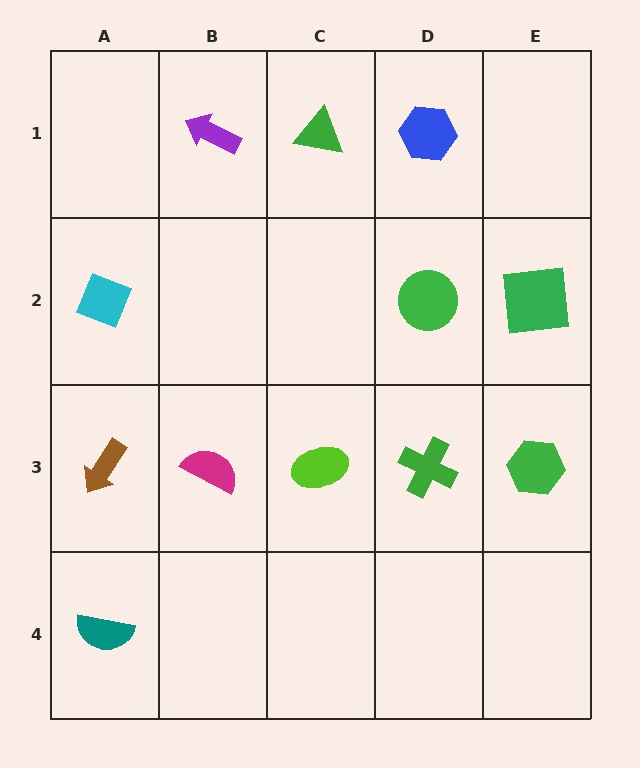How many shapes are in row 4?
1 shape.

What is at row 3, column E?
A green hexagon.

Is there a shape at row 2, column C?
No, that cell is empty.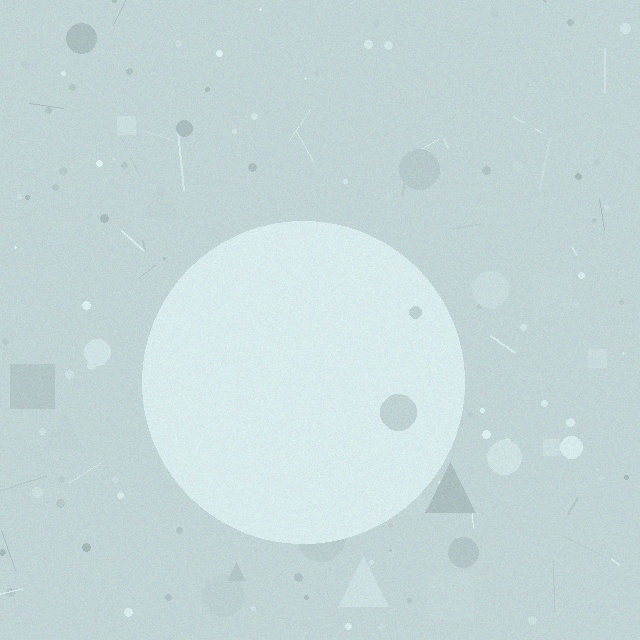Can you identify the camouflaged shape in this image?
The camouflaged shape is a circle.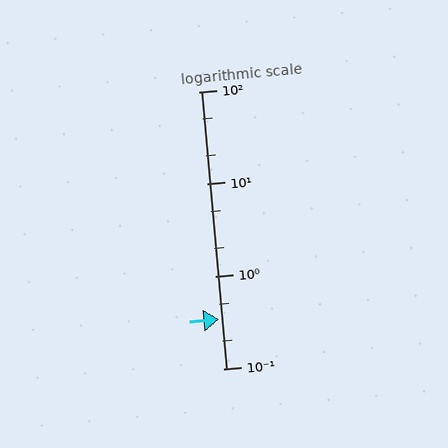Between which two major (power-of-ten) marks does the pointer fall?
The pointer is between 0.1 and 1.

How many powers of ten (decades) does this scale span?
The scale spans 3 decades, from 0.1 to 100.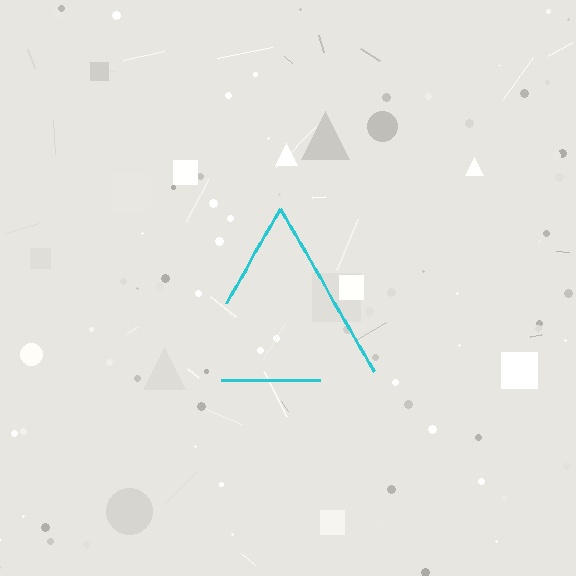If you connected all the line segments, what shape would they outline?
They would outline a triangle.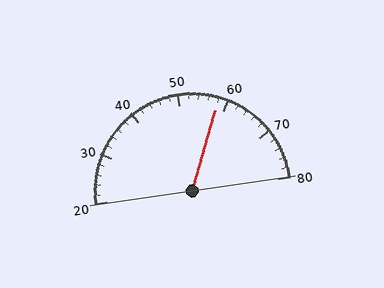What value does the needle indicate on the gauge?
The needle indicates approximately 58.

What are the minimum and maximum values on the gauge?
The gauge ranges from 20 to 80.